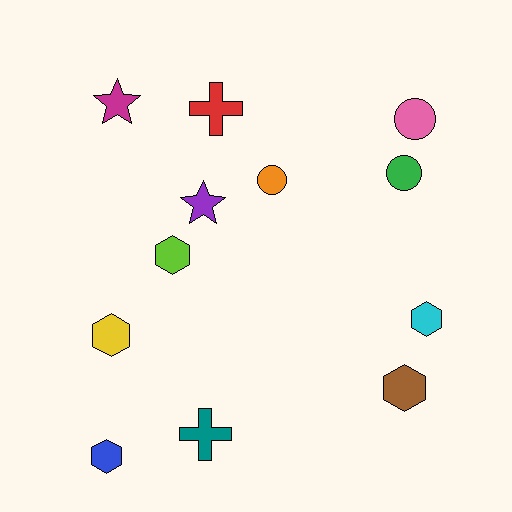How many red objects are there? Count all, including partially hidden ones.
There is 1 red object.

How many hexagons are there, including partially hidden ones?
There are 5 hexagons.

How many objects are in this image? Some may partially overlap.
There are 12 objects.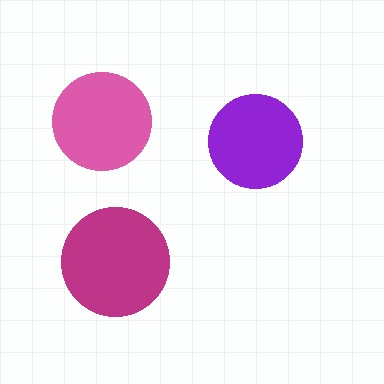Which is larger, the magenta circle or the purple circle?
The magenta one.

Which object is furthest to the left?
The pink circle is leftmost.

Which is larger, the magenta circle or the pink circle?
The magenta one.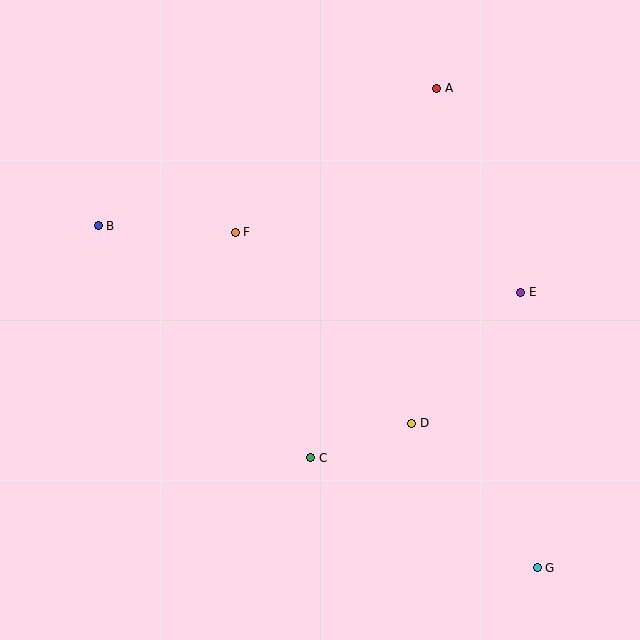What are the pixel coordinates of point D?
Point D is at (412, 423).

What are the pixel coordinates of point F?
Point F is at (235, 232).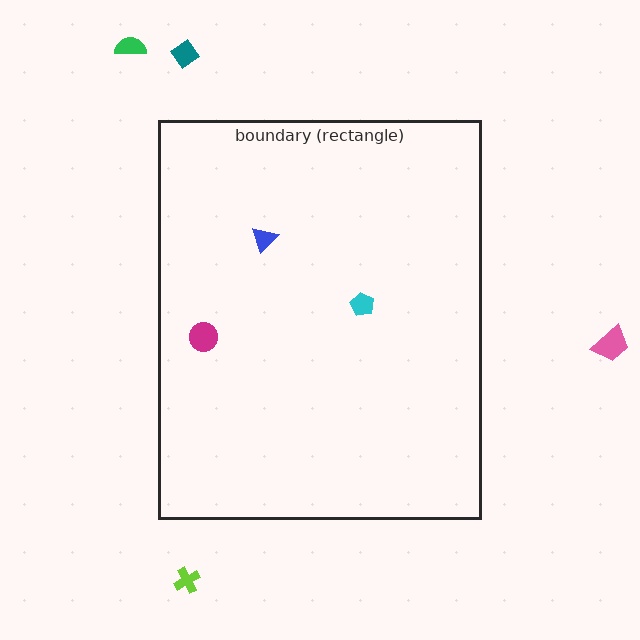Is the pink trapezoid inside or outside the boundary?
Outside.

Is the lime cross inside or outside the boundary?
Outside.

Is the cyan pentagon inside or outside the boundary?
Inside.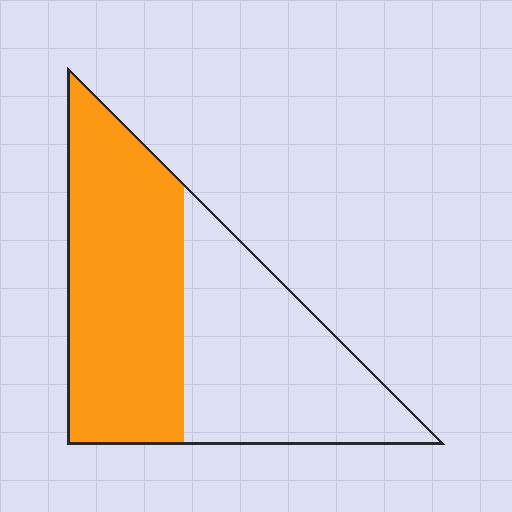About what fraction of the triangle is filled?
About one half (1/2).